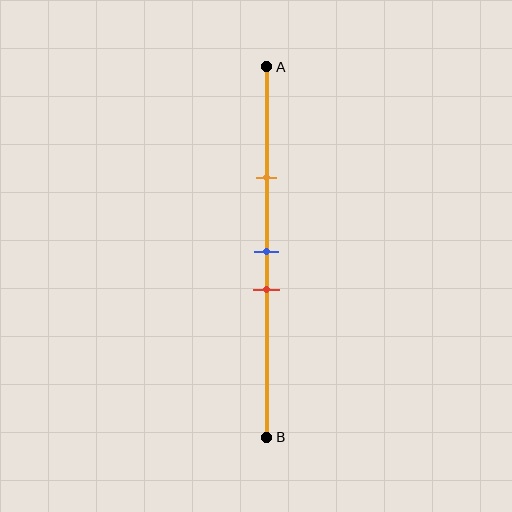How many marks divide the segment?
There are 3 marks dividing the segment.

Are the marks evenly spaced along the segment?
No, the marks are not evenly spaced.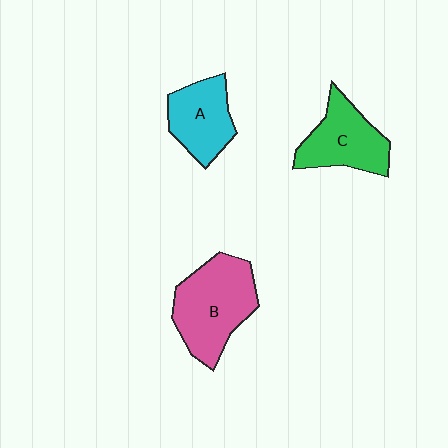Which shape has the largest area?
Shape B (pink).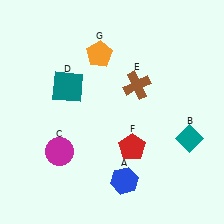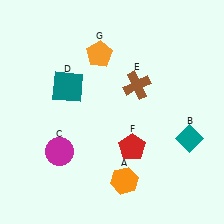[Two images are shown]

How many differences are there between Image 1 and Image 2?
There is 1 difference between the two images.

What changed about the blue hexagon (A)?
In Image 1, A is blue. In Image 2, it changed to orange.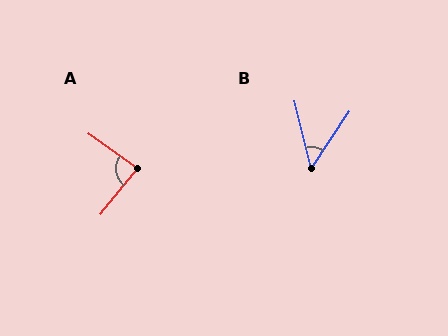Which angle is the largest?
A, at approximately 87 degrees.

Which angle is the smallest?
B, at approximately 47 degrees.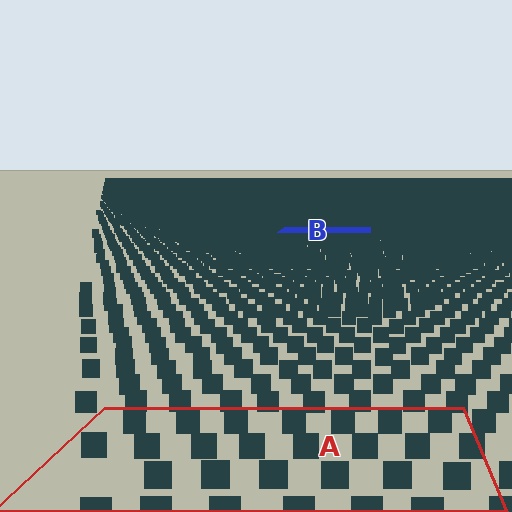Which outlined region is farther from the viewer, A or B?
Region B is farther from the viewer — the texture elements inside it appear smaller and more densely packed.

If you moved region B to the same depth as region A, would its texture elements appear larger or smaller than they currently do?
They would appear larger. At a closer depth, the same texture elements are projected at a bigger on-screen size.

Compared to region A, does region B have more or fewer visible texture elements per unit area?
Region B has more texture elements per unit area — they are packed more densely because it is farther away.